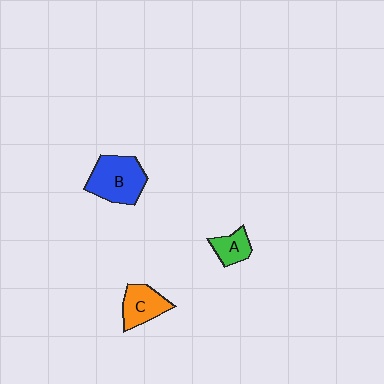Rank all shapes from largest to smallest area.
From largest to smallest: B (blue), C (orange), A (green).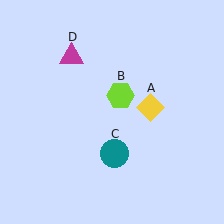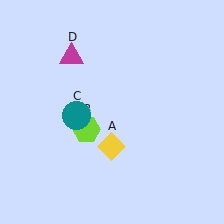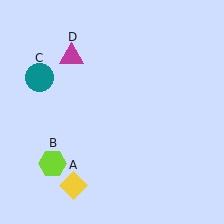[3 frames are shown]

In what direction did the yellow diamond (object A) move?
The yellow diamond (object A) moved down and to the left.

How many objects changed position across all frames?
3 objects changed position: yellow diamond (object A), lime hexagon (object B), teal circle (object C).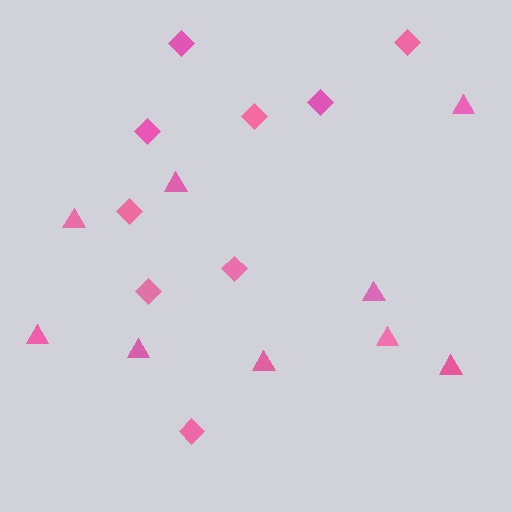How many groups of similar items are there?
There are 2 groups: one group of triangles (9) and one group of diamonds (9).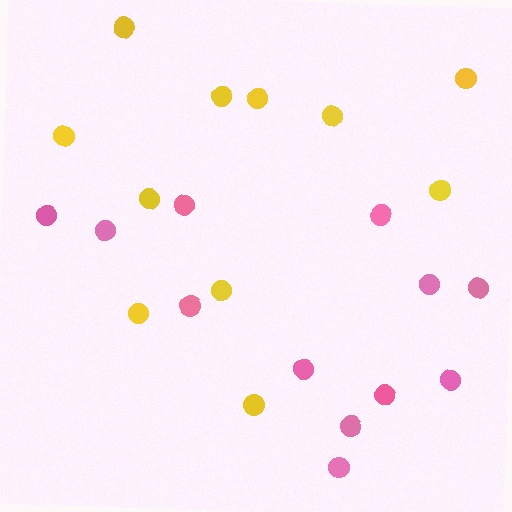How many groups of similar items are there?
There are 2 groups: one group of yellow circles (11) and one group of pink circles (12).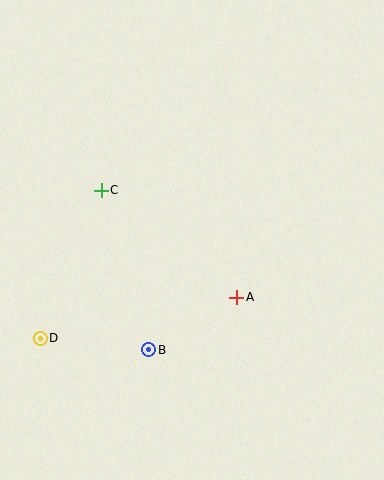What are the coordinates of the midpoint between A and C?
The midpoint between A and C is at (169, 244).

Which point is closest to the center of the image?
Point A at (237, 297) is closest to the center.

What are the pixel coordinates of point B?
Point B is at (149, 350).